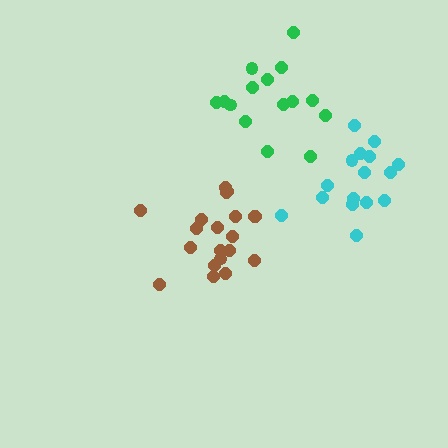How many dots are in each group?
Group 1: 20 dots, Group 2: 15 dots, Group 3: 16 dots (51 total).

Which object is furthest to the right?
The cyan cluster is rightmost.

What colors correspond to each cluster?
The clusters are colored: brown, green, cyan.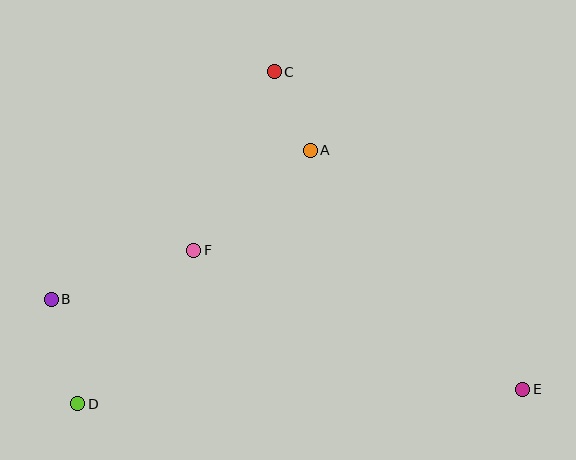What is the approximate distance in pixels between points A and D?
The distance between A and D is approximately 344 pixels.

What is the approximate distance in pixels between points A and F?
The distance between A and F is approximately 154 pixels.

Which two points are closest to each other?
Points A and C are closest to each other.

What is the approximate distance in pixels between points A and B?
The distance between A and B is approximately 299 pixels.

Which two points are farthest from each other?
Points B and E are farthest from each other.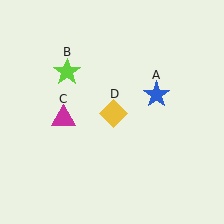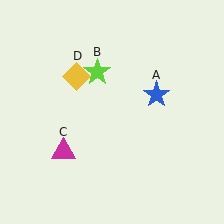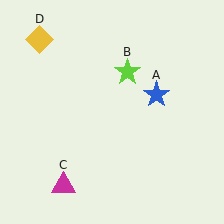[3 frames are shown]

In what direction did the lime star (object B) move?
The lime star (object B) moved right.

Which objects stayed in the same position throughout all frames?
Blue star (object A) remained stationary.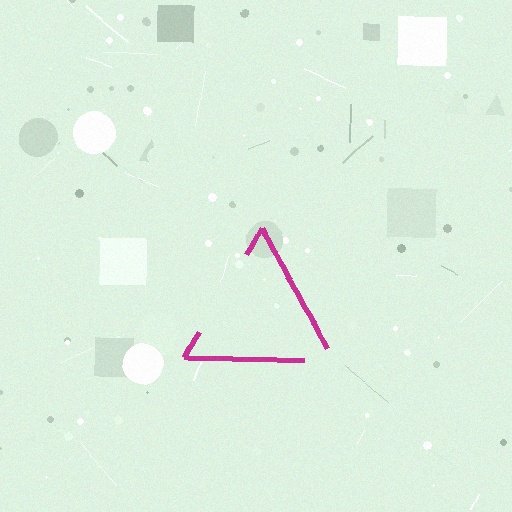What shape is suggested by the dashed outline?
The dashed outline suggests a triangle.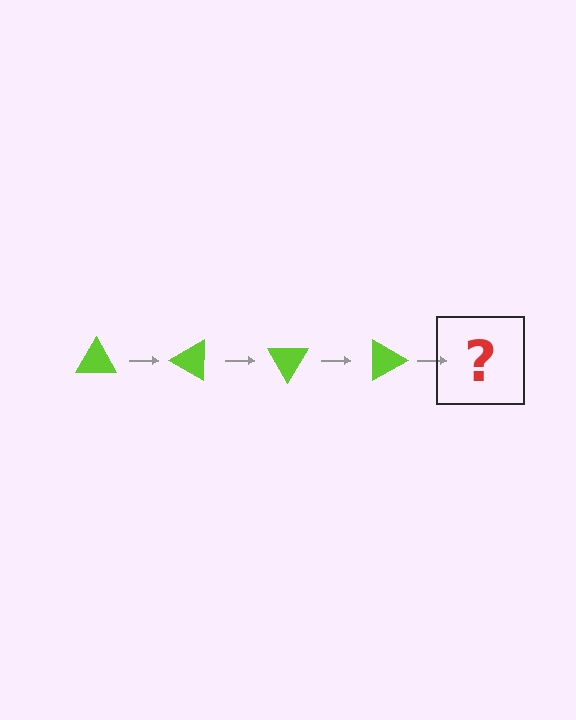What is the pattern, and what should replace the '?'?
The pattern is that the triangle rotates 30 degrees each step. The '?' should be a lime triangle rotated 120 degrees.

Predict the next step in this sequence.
The next step is a lime triangle rotated 120 degrees.